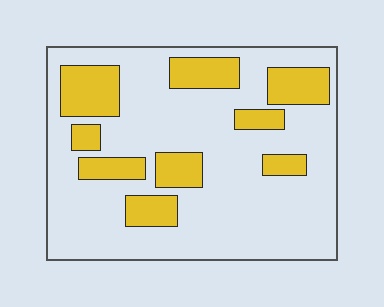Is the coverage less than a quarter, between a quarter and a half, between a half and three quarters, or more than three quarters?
Less than a quarter.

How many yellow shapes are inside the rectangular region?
9.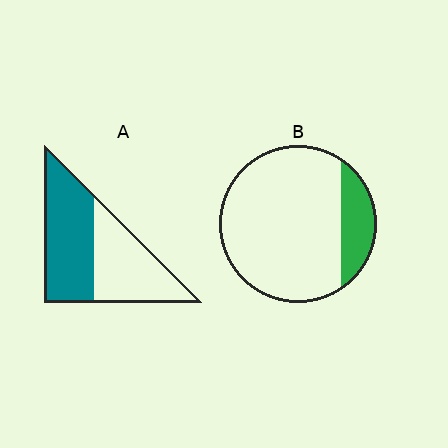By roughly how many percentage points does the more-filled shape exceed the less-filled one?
By roughly 35 percentage points (A over B).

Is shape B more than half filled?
No.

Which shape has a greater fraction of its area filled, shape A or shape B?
Shape A.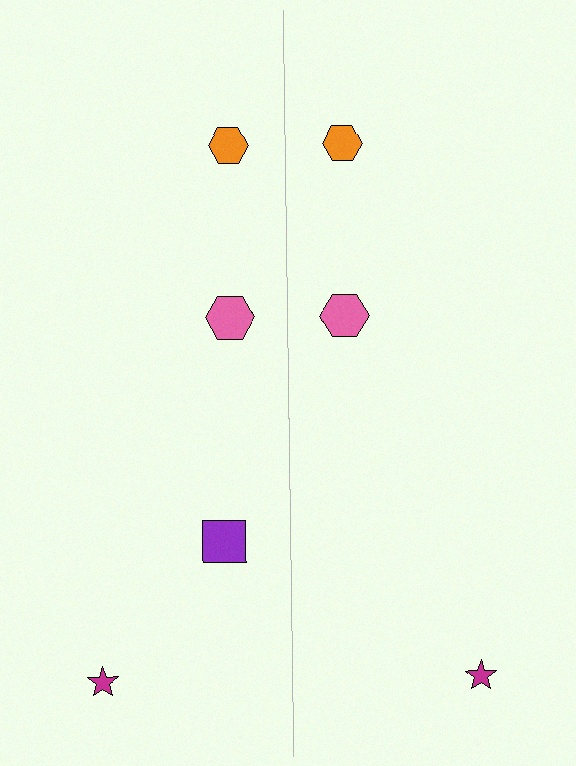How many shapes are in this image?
There are 7 shapes in this image.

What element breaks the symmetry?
A purple square is missing from the right side.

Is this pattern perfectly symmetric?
No, the pattern is not perfectly symmetric. A purple square is missing from the right side.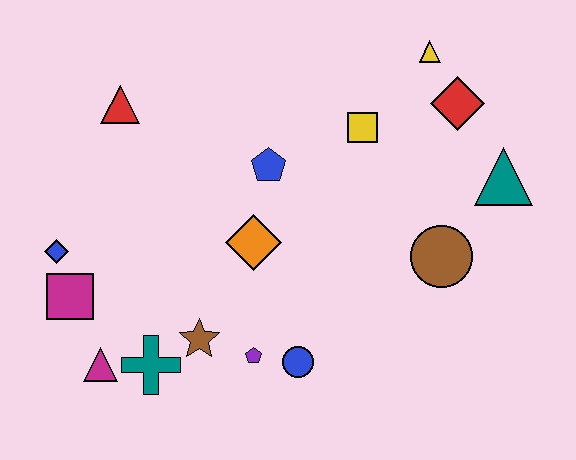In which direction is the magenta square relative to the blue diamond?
The magenta square is below the blue diamond.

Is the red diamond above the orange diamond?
Yes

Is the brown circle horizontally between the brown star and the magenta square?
No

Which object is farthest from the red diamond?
The magenta triangle is farthest from the red diamond.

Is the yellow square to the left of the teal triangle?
Yes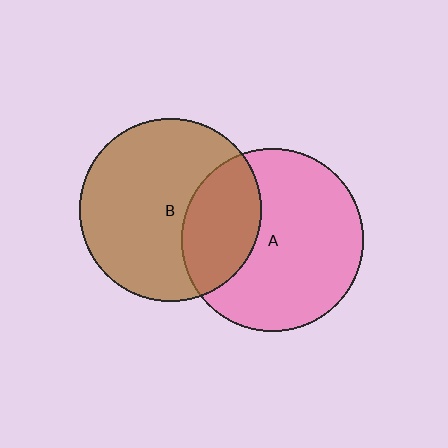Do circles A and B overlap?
Yes.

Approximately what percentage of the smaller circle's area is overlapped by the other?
Approximately 30%.